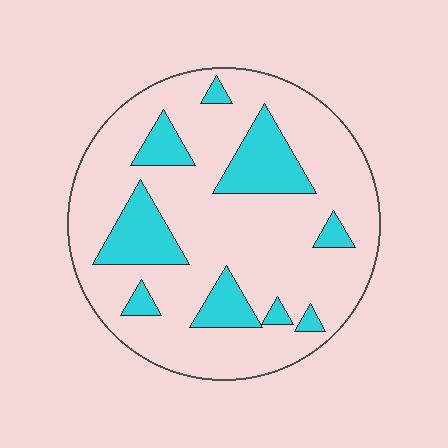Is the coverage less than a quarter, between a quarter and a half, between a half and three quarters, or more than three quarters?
Less than a quarter.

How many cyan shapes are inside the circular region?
9.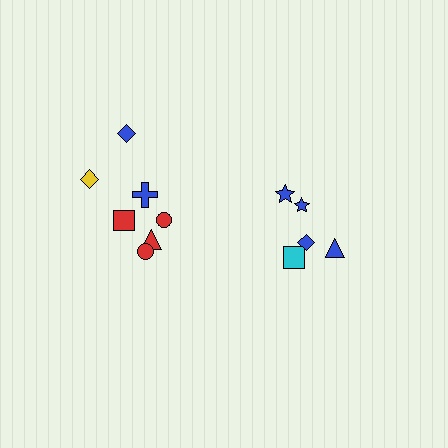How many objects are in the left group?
There are 7 objects.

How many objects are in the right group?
There are 5 objects.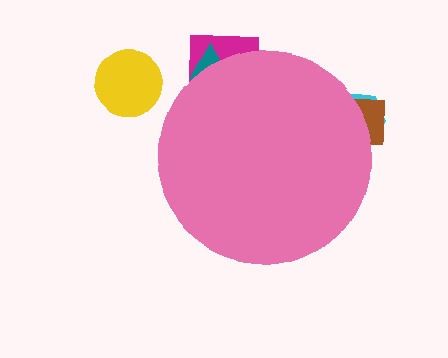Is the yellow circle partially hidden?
No, the yellow circle is fully visible.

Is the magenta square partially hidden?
Yes, the magenta square is partially hidden behind the pink circle.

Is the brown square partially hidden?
Yes, the brown square is partially hidden behind the pink circle.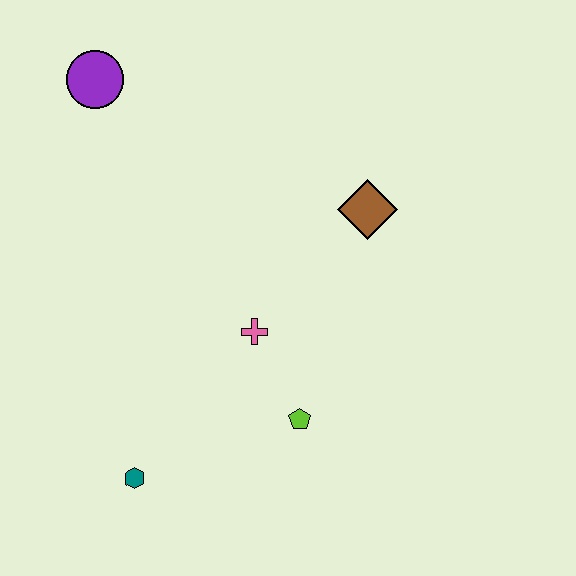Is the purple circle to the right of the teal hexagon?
No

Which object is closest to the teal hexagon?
The lime pentagon is closest to the teal hexagon.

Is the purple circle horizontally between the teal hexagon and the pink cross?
No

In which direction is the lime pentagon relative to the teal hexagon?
The lime pentagon is to the right of the teal hexagon.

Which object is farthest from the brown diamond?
The teal hexagon is farthest from the brown diamond.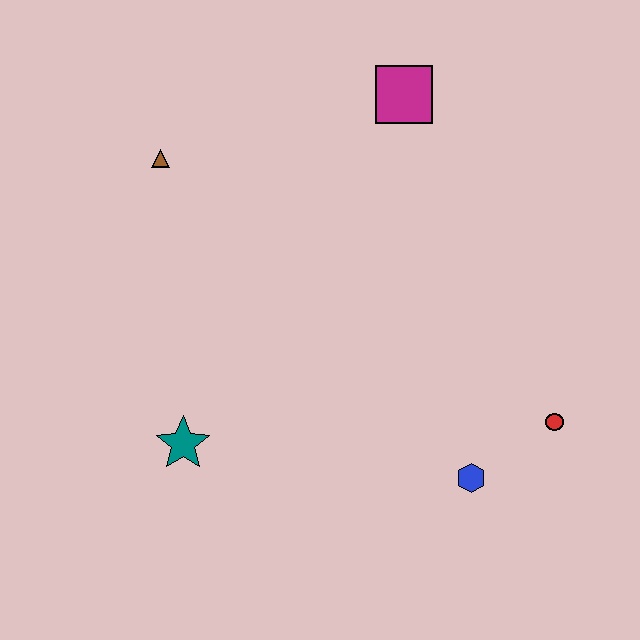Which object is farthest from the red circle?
The brown triangle is farthest from the red circle.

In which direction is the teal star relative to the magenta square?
The teal star is below the magenta square.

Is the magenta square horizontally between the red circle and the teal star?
Yes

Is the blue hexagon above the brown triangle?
No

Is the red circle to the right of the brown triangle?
Yes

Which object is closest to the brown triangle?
The magenta square is closest to the brown triangle.